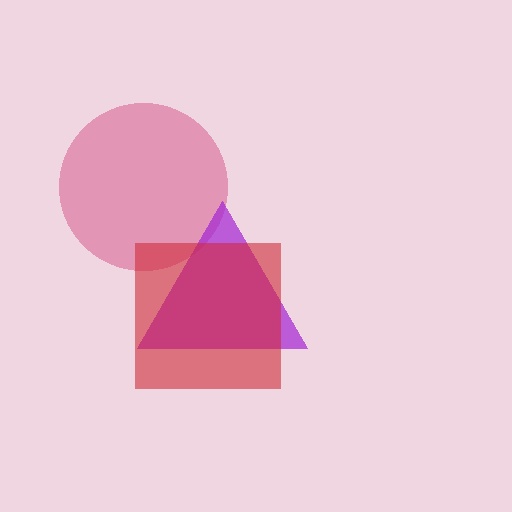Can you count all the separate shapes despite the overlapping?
Yes, there are 3 separate shapes.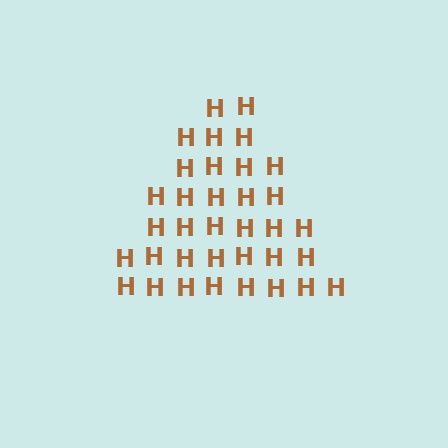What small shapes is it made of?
It is made of small letter H's.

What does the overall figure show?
The overall figure shows a triangle.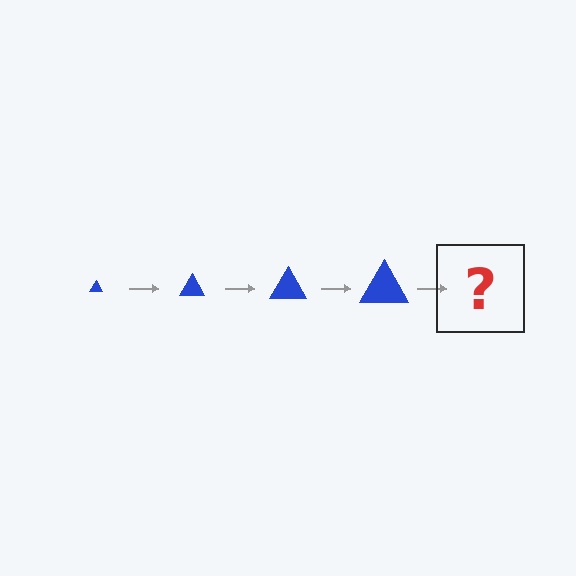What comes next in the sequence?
The next element should be a blue triangle, larger than the previous one.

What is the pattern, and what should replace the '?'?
The pattern is that the triangle gets progressively larger each step. The '?' should be a blue triangle, larger than the previous one.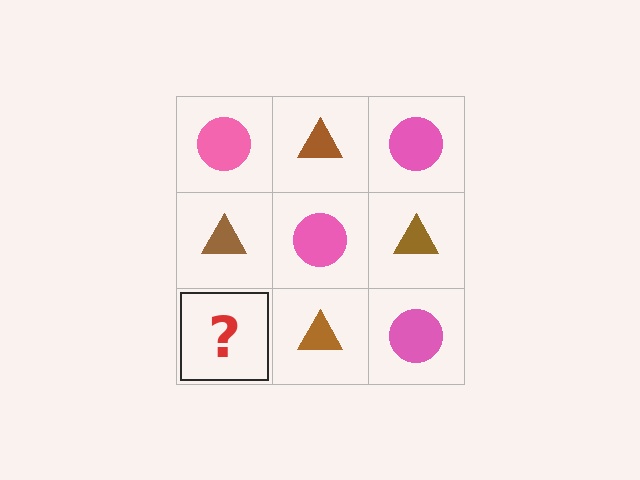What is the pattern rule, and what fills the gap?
The rule is that it alternates pink circle and brown triangle in a checkerboard pattern. The gap should be filled with a pink circle.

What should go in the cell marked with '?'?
The missing cell should contain a pink circle.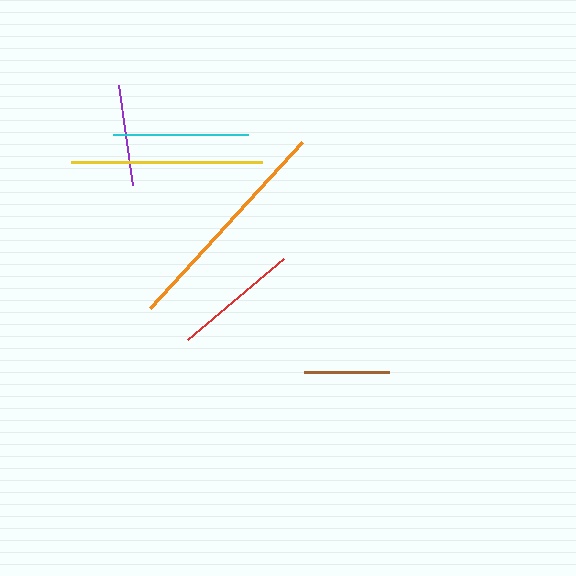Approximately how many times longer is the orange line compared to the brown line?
The orange line is approximately 2.6 times the length of the brown line.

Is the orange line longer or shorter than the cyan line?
The orange line is longer than the cyan line.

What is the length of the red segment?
The red segment is approximately 125 pixels long.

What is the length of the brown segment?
The brown segment is approximately 85 pixels long.